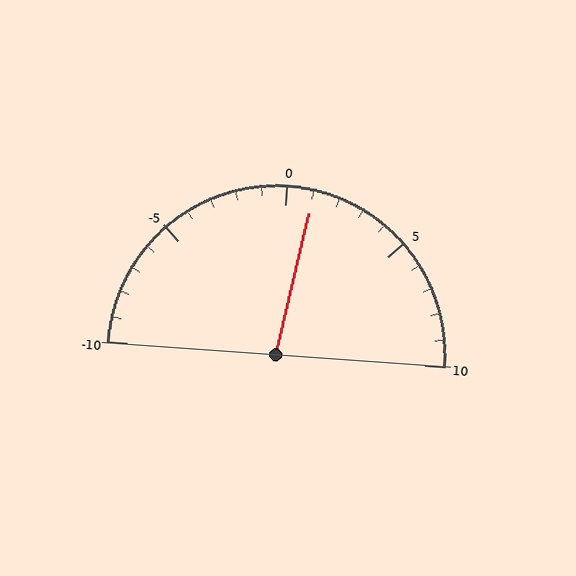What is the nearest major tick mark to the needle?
The nearest major tick mark is 0.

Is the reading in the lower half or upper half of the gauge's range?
The reading is in the upper half of the range (-10 to 10).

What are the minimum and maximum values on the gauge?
The gauge ranges from -10 to 10.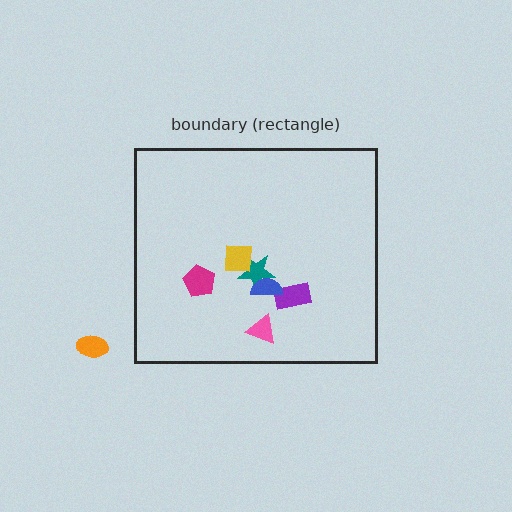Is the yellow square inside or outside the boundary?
Inside.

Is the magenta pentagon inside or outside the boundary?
Inside.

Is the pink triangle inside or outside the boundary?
Inside.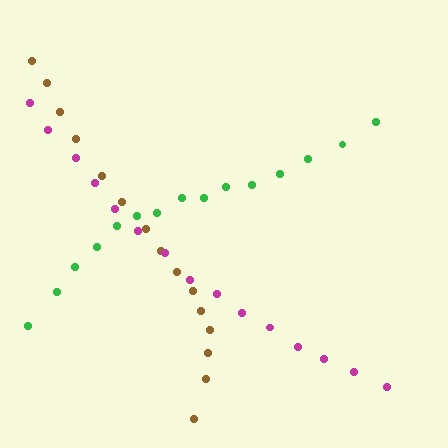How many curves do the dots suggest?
There are 3 distinct paths.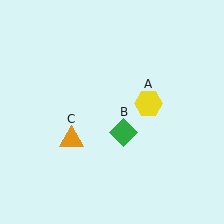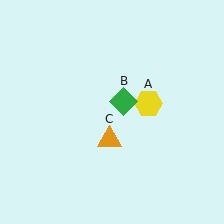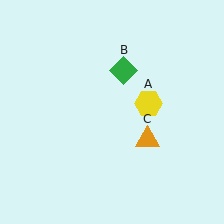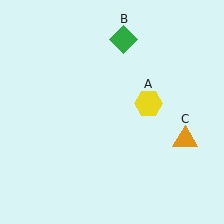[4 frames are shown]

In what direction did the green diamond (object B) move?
The green diamond (object B) moved up.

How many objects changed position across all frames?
2 objects changed position: green diamond (object B), orange triangle (object C).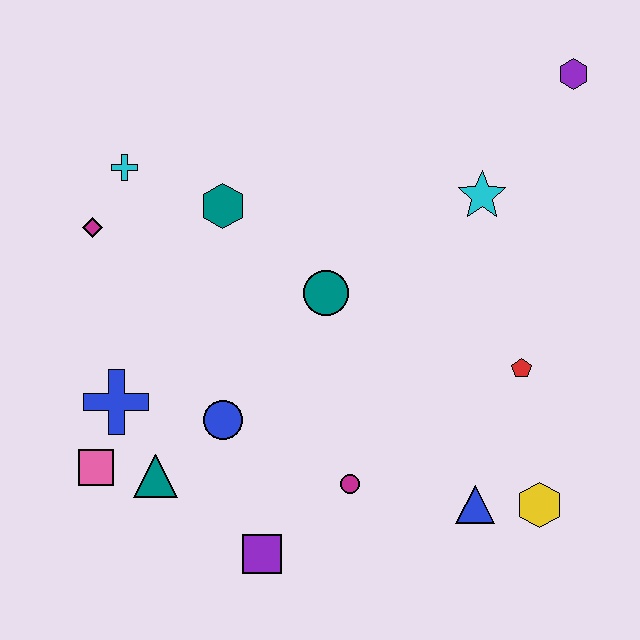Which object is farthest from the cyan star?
The pink square is farthest from the cyan star.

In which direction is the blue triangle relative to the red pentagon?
The blue triangle is below the red pentagon.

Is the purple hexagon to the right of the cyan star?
Yes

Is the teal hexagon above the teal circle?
Yes